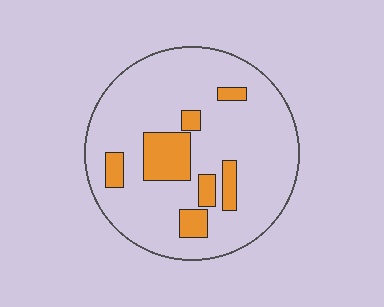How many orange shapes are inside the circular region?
7.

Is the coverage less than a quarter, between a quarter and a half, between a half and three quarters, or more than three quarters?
Less than a quarter.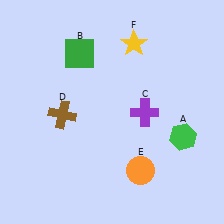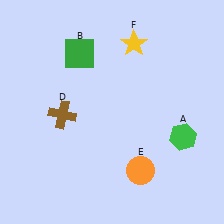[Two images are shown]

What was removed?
The purple cross (C) was removed in Image 2.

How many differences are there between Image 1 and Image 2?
There is 1 difference between the two images.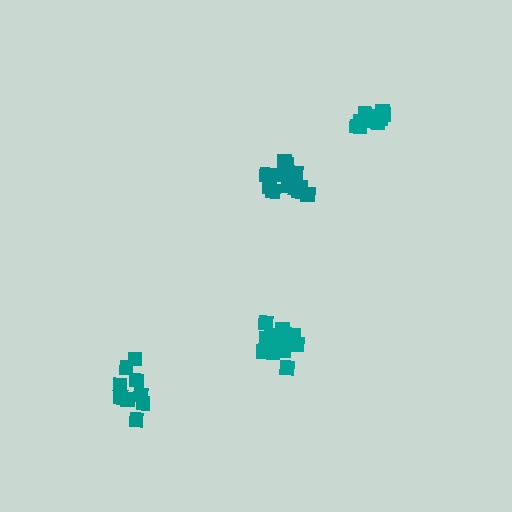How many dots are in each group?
Group 1: 14 dots, Group 2: 13 dots, Group 3: 9 dots, Group 4: 11 dots (47 total).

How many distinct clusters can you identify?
There are 4 distinct clusters.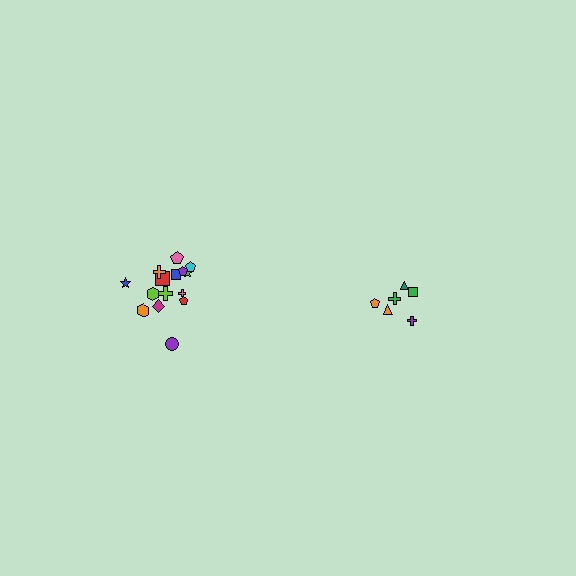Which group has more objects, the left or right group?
The left group.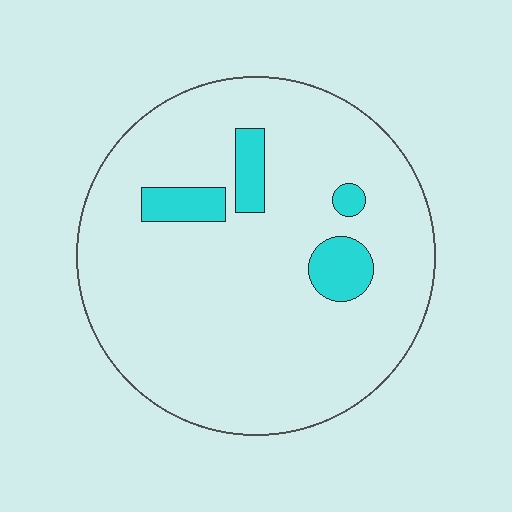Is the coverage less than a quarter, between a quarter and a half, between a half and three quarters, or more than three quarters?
Less than a quarter.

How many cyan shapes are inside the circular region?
4.